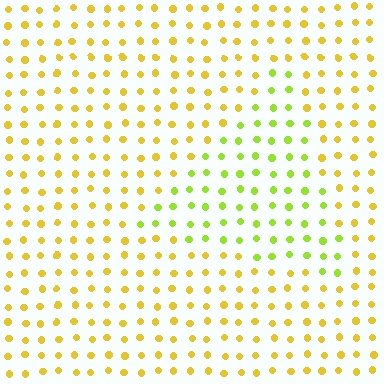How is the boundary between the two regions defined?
The boundary is defined purely by a slight shift in hue (about 37 degrees). Spacing, size, and orientation are identical on both sides.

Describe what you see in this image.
The image is filled with small yellow elements in a uniform arrangement. A triangle-shaped region is visible where the elements are tinted to a slightly different hue, forming a subtle color boundary.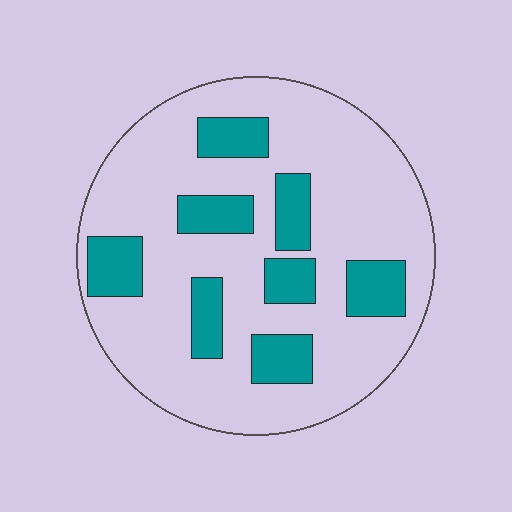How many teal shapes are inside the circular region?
8.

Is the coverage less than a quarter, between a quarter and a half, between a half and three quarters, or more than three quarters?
Less than a quarter.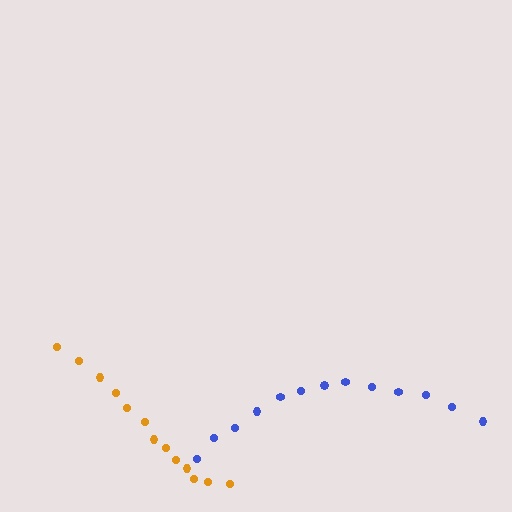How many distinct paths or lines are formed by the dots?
There are 2 distinct paths.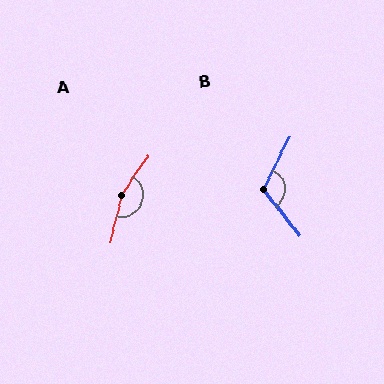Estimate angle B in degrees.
Approximately 115 degrees.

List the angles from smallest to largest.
B (115°), A (159°).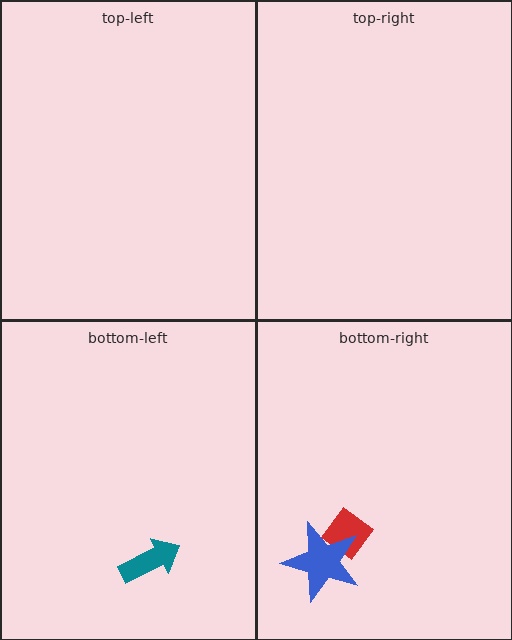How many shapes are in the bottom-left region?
1.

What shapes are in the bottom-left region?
The teal arrow.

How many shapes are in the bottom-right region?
2.